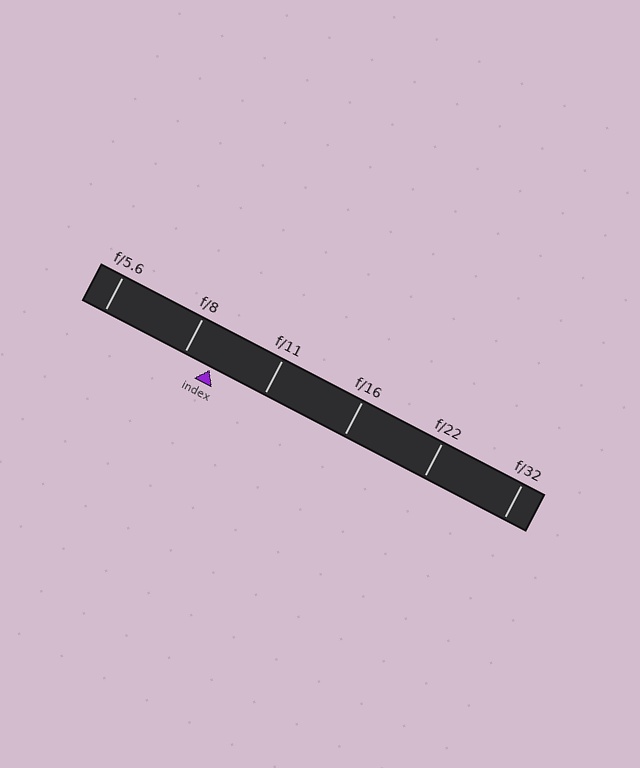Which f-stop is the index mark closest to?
The index mark is closest to f/8.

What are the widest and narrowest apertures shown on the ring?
The widest aperture shown is f/5.6 and the narrowest is f/32.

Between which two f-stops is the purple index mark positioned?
The index mark is between f/8 and f/11.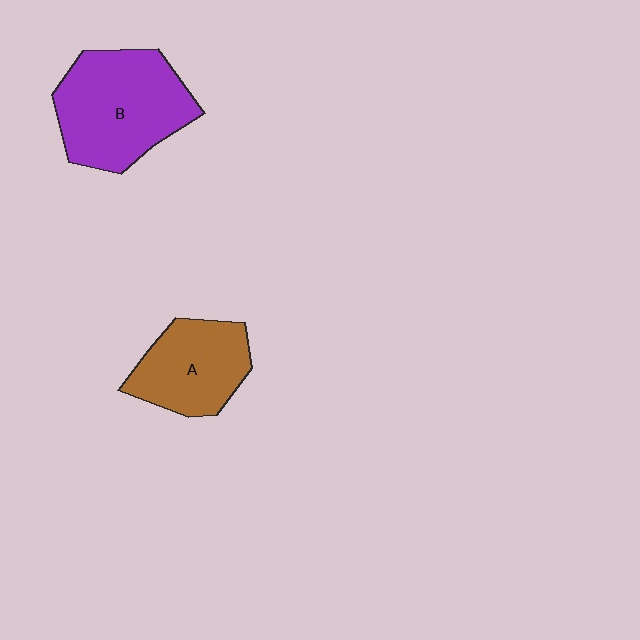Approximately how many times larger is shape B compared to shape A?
Approximately 1.4 times.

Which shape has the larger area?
Shape B (purple).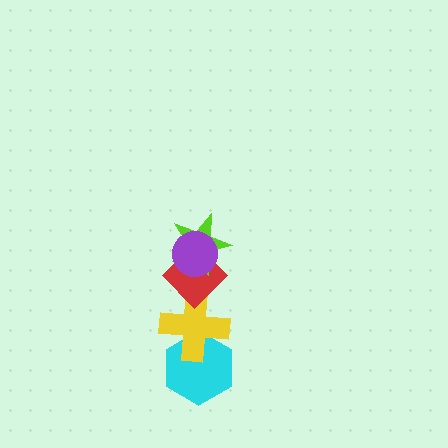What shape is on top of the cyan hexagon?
The yellow cross is on top of the cyan hexagon.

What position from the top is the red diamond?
The red diamond is 3rd from the top.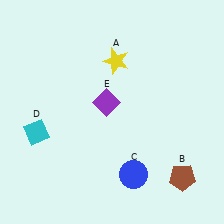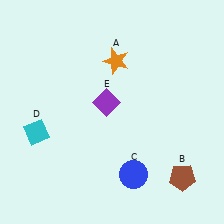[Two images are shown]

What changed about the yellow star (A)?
In Image 1, A is yellow. In Image 2, it changed to orange.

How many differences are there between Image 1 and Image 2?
There is 1 difference between the two images.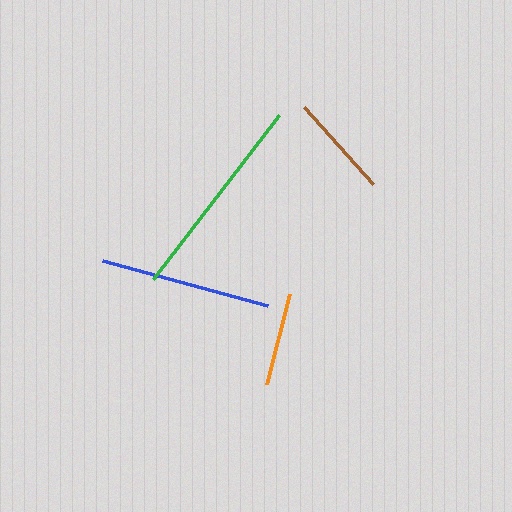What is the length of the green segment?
The green segment is approximately 207 pixels long.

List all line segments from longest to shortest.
From longest to shortest: green, blue, brown, orange.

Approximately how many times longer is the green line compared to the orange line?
The green line is approximately 2.2 times the length of the orange line.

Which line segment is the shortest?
The orange line is the shortest at approximately 93 pixels.